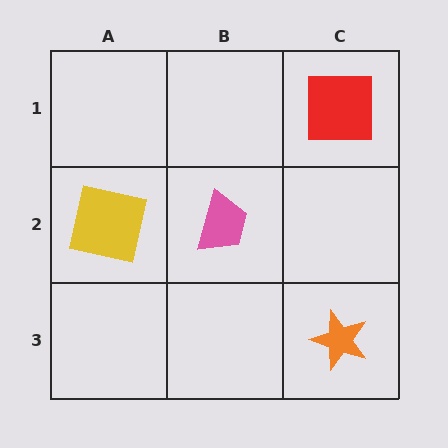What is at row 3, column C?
An orange star.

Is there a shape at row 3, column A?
No, that cell is empty.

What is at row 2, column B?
A pink trapezoid.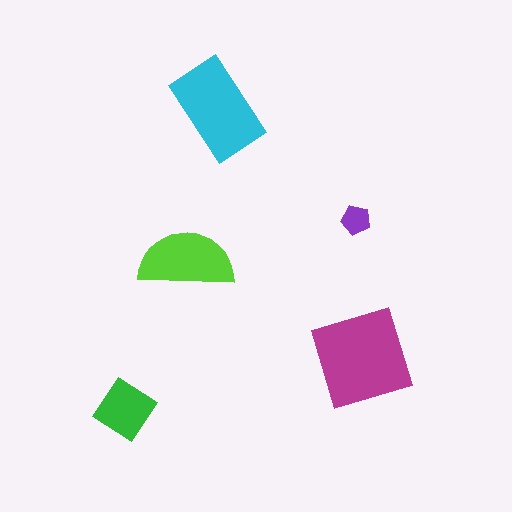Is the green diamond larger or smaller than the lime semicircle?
Smaller.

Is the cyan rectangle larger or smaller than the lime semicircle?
Larger.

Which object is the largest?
The magenta square.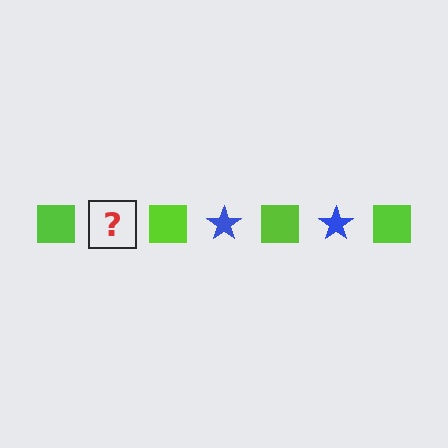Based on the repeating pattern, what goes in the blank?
The blank should be a blue star.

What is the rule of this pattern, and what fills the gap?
The rule is that the pattern alternates between lime square and blue star. The gap should be filled with a blue star.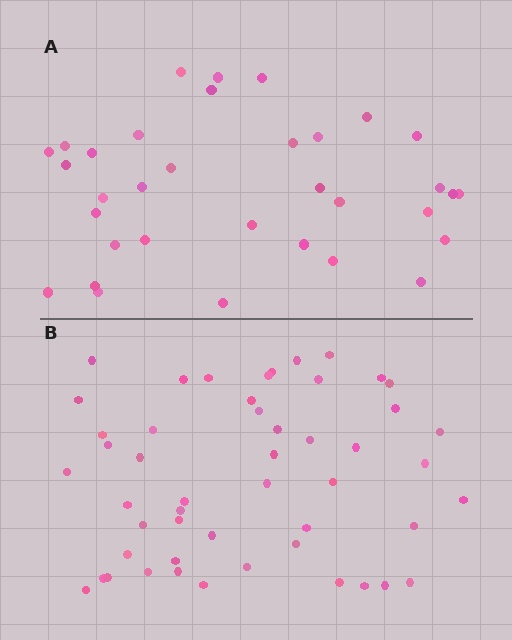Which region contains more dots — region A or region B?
Region B (the bottom region) has more dots.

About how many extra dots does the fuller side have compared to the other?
Region B has approximately 15 more dots than region A.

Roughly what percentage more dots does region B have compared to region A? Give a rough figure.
About 45% more.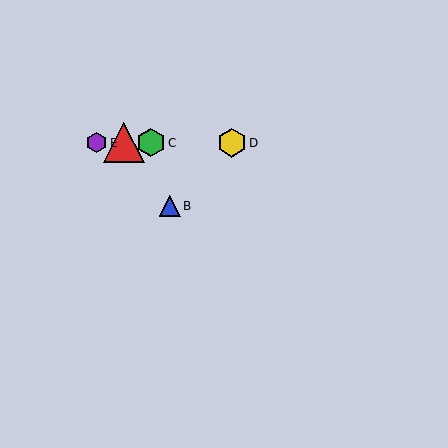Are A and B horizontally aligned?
No, A is at y≈143 and B is at y≈206.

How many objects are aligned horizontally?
4 objects (A, C, D, E) are aligned horizontally.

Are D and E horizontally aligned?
Yes, both are at y≈143.